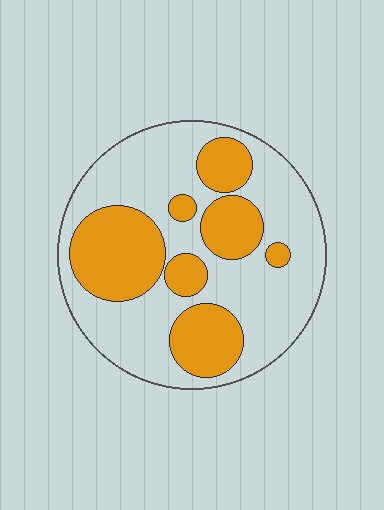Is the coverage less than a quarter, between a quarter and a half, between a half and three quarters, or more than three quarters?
Between a quarter and a half.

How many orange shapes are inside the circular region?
7.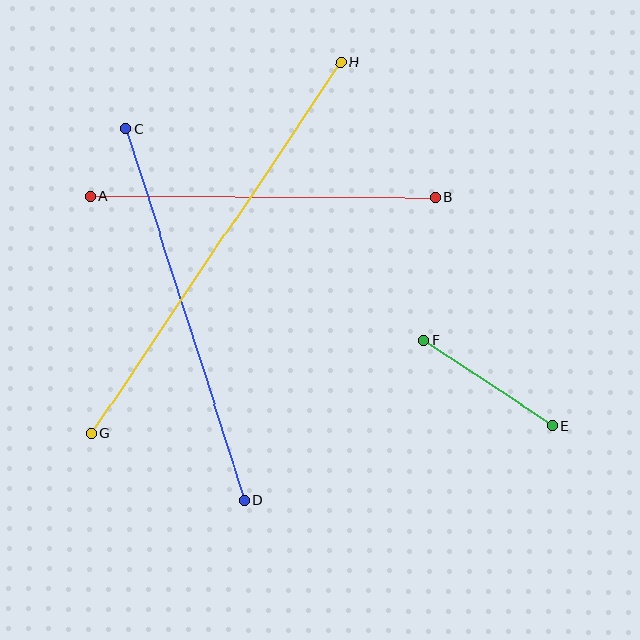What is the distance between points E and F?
The distance is approximately 155 pixels.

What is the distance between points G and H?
The distance is approximately 446 pixels.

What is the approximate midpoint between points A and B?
The midpoint is at approximately (263, 196) pixels.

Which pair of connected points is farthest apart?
Points G and H are farthest apart.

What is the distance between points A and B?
The distance is approximately 345 pixels.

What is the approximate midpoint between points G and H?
The midpoint is at approximately (216, 248) pixels.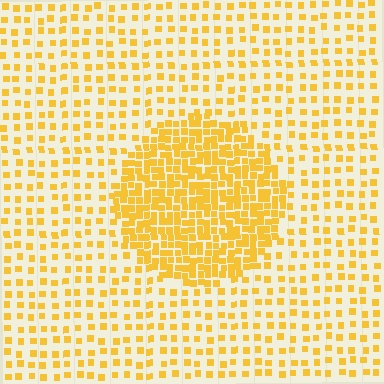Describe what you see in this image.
The image contains small yellow elements arranged at two different densities. A circle-shaped region is visible where the elements are more densely packed than the surrounding area.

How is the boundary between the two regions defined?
The boundary is defined by a change in element density (approximately 2.5x ratio). All elements are the same color, size, and shape.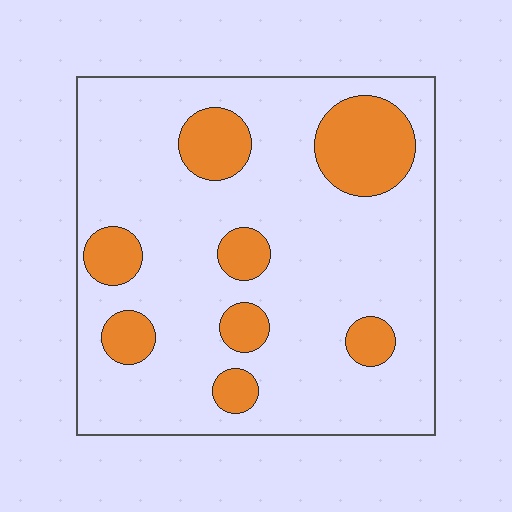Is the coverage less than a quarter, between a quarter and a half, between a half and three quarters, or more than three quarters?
Less than a quarter.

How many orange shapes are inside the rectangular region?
8.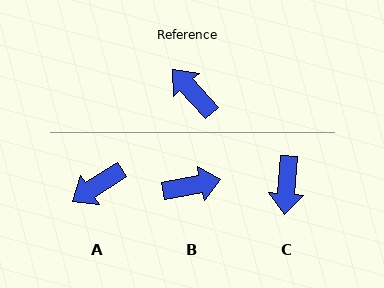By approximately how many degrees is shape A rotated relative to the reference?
Approximately 80 degrees counter-clockwise.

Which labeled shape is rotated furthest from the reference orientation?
C, about 133 degrees away.